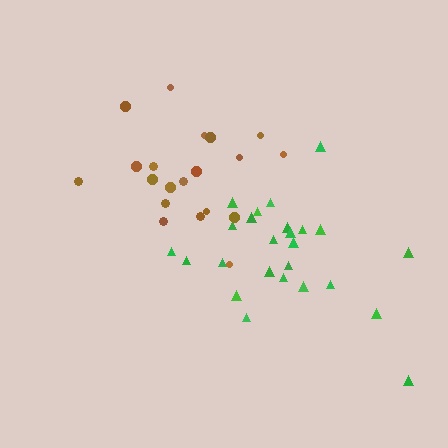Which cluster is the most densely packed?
Green.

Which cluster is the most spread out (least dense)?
Brown.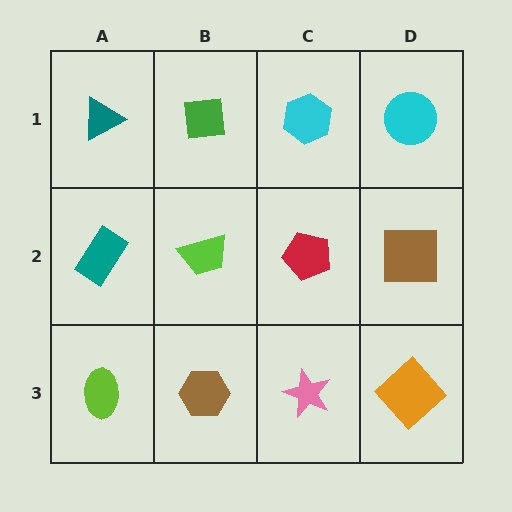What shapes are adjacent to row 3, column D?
A brown square (row 2, column D), a pink star (row 3, column C).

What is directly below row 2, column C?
A pink star.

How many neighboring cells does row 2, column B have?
4.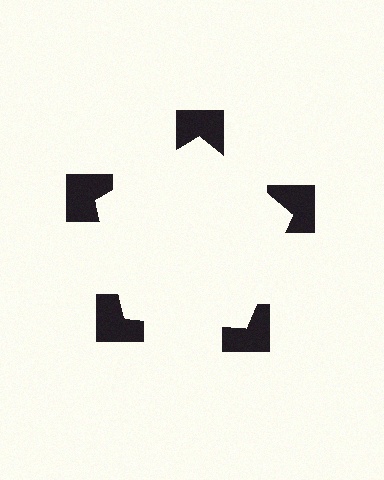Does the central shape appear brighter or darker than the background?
It typically appears slightly brighter than the background, even though no actual brightness change is drawn.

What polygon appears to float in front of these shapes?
An illusory pentagon — its edges are inferred from the aligned wedge cuts in the notched squares, not physically drawn.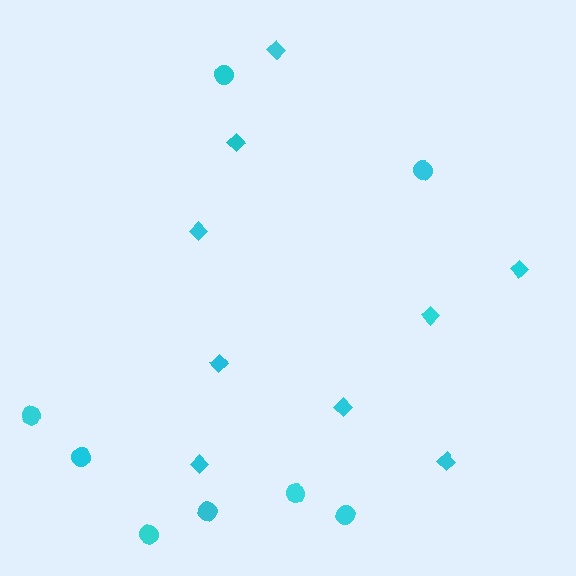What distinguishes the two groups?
There are 2 groups: one group of circles (8) and one group of diamonds (9).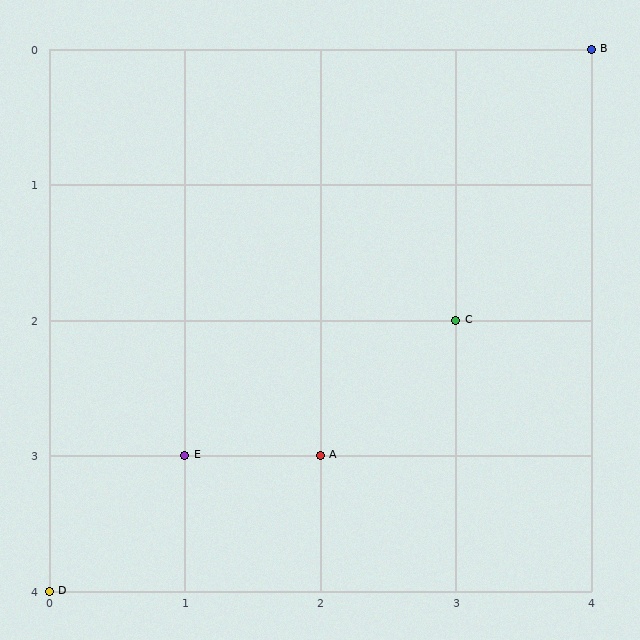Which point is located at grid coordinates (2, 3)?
Point A is at (2, 3).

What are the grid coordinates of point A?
Point A is at grid coordinates (2, 3).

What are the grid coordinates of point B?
Point B is at grid coordinates (4, 0).